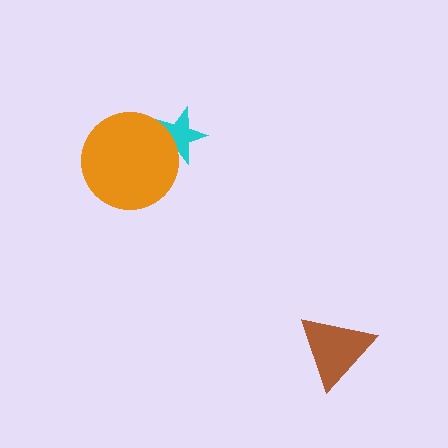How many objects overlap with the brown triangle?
0 objects overlap with the brown triangle.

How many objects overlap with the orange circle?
1 object overlaps with the orange circle.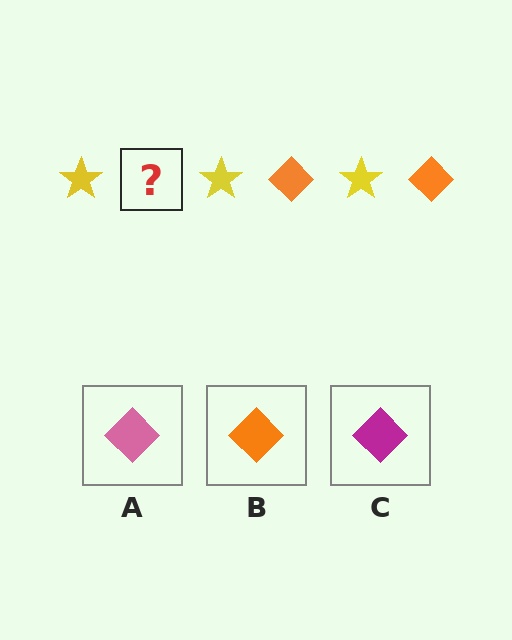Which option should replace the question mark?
Option B.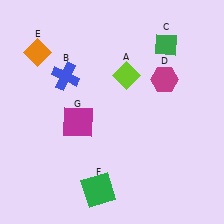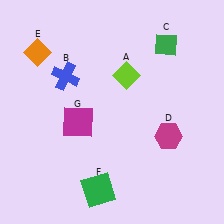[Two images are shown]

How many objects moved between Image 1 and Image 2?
1 object moved between the two images.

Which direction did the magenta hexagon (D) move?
The magenta hexagon (D) moved down.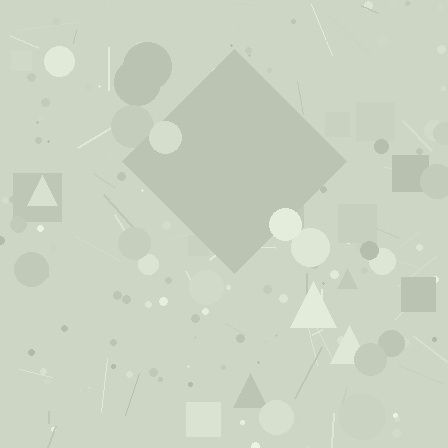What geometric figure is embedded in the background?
A diamond is embedded in the background.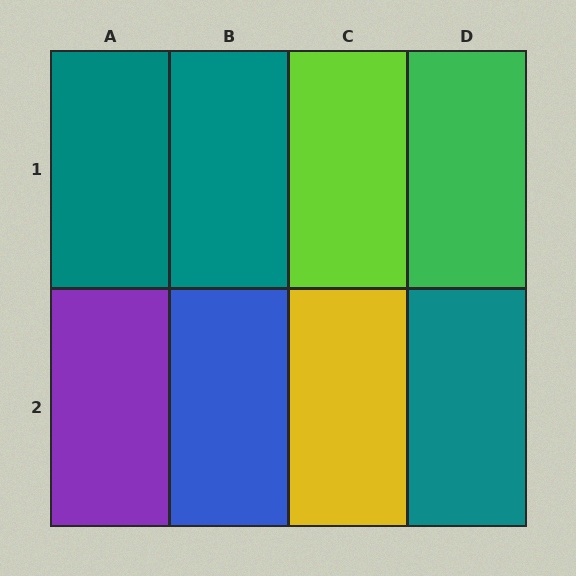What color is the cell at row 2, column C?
Yellow.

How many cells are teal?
3 cells are teal.